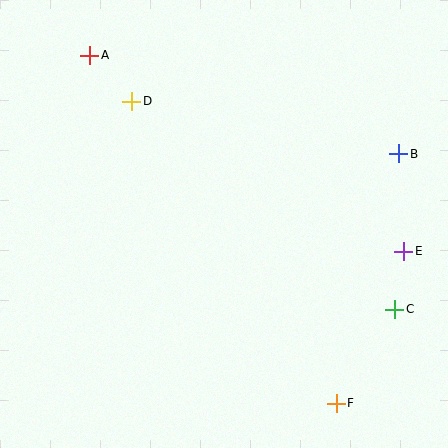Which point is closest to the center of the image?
Point D at (132, 101) is closest to the center.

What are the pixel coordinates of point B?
Point B is at (399, 154).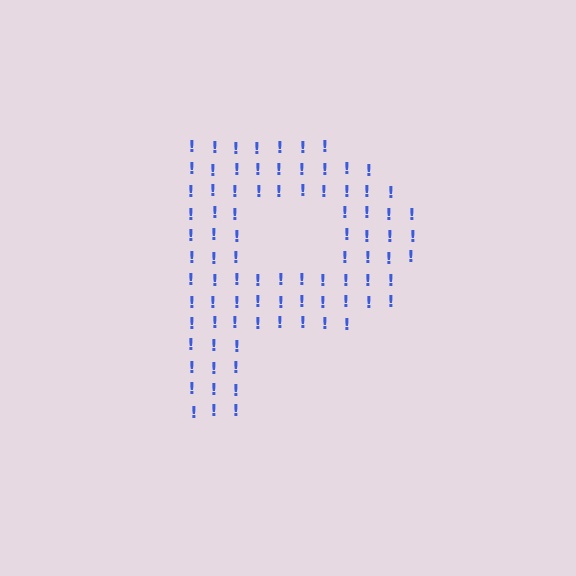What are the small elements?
The small elements are exclamation marks.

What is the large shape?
The large shape is the letter P.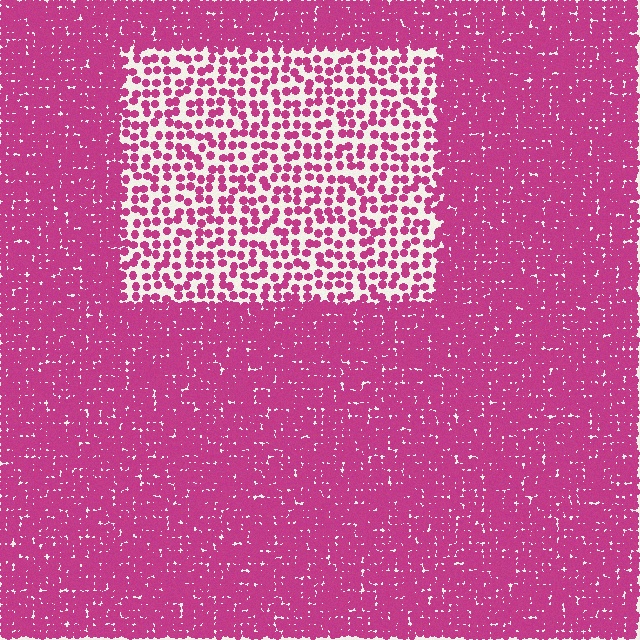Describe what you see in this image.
The image contains small magenta elements arranged at two different densities. A rectangle-shaped region is visible where the elements are less densely packed than the surrounding area.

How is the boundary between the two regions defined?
The boundary is defined by a change in element density (approximately 2.6x ratio). All elements are the same color, size, and shape.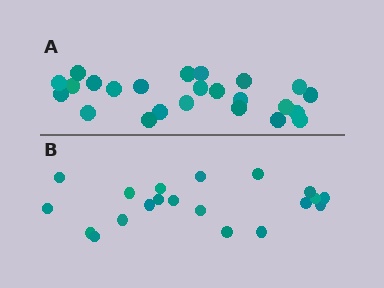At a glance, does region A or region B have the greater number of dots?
Region A (the top region) has more dots.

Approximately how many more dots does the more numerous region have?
Region A has about 4 more dots than region B.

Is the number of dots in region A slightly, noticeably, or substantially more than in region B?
Region A has only slightly more — the two regions are fairly close. The ratio is roughly 1.2 to 1.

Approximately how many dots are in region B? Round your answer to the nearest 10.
About 20 dots.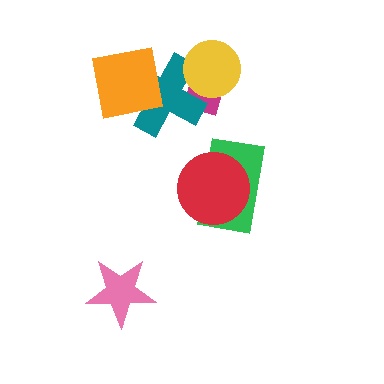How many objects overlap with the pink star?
0 objects overlap with the pink star.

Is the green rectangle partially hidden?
Yes, it is partially covered by another shape.